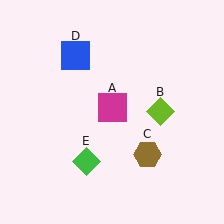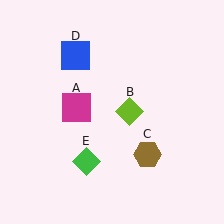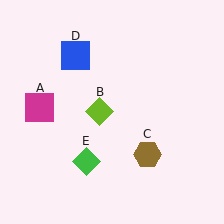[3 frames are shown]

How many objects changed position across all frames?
2 objects changed position: magenta square (object A), lime diamond (object B).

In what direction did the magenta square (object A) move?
The magenta square (object A) moved left.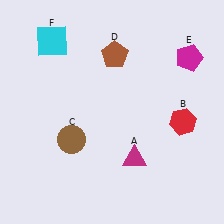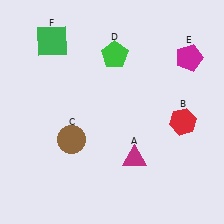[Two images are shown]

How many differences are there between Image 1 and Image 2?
There are 2 differences between the two images.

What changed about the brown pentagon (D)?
In Image 1, D is brown. In Image 2, it changed to green.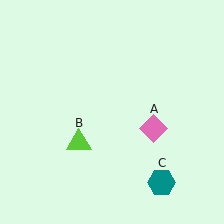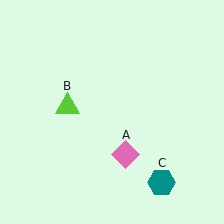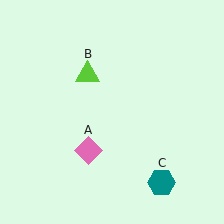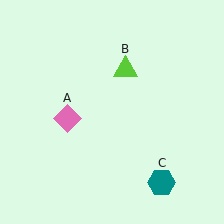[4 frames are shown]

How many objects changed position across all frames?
2 objects changed position: pink diamond (object A), lime triangle (object B).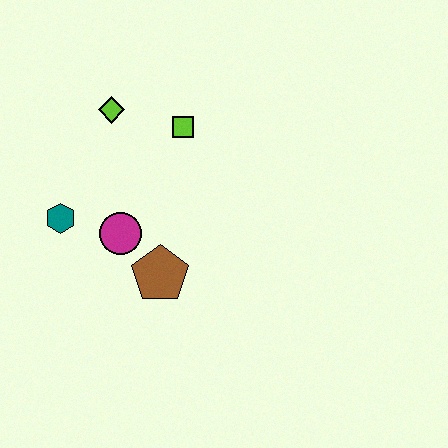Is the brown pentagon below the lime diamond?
Yes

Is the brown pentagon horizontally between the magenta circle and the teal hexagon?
No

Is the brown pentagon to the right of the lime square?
No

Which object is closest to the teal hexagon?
The magenta circle is closest to the teal hexagon.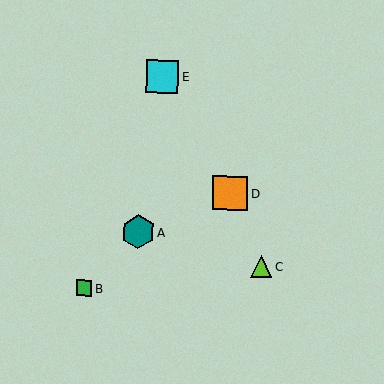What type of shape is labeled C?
Shape C is a lime triangle.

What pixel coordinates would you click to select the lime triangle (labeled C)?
Click at (261, 267) to select the lime triangle C.